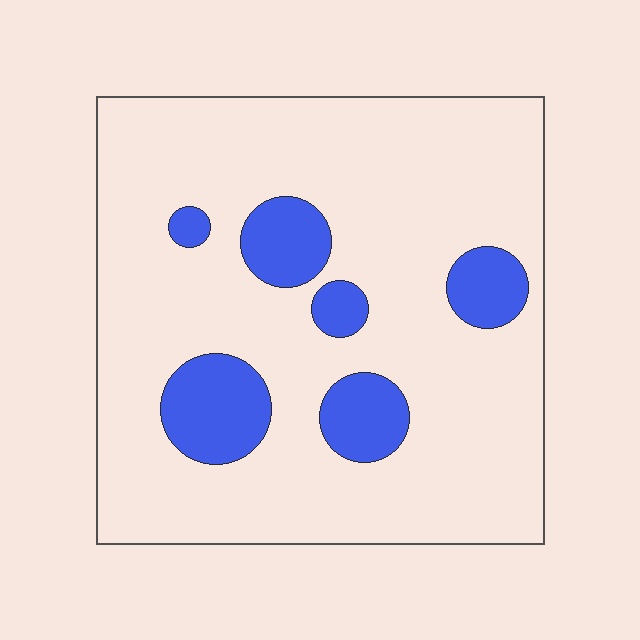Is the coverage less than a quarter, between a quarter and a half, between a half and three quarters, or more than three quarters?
Less than a quarter.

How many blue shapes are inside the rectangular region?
6.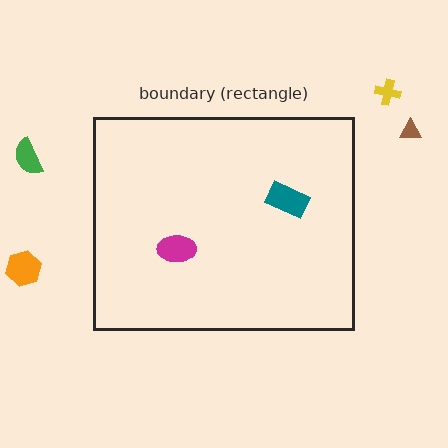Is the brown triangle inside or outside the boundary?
Outside.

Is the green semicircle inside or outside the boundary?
Outside.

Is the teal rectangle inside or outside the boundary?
Inside.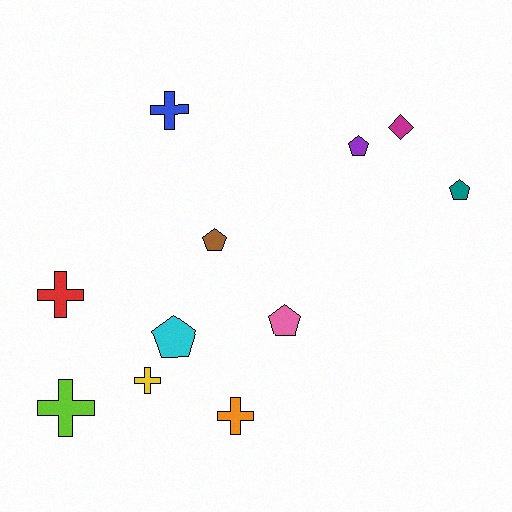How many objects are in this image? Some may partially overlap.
There are 11 objects.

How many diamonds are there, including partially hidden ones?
There is 1 diamond.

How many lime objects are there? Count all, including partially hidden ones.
There is 1 lime object.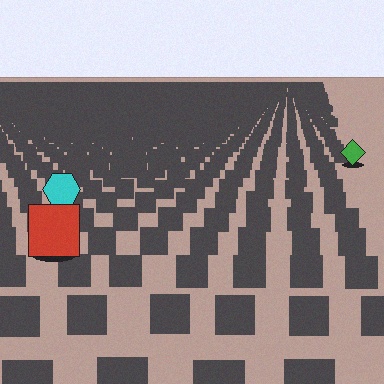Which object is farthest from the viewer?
The green diamond is farthest from the viewer. It appears smaller and the ground texture around it is denser.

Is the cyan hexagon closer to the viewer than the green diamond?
Yes. The cyan hexagon is closer — you can tell from the texture gradient: the ground texture is coarser near it.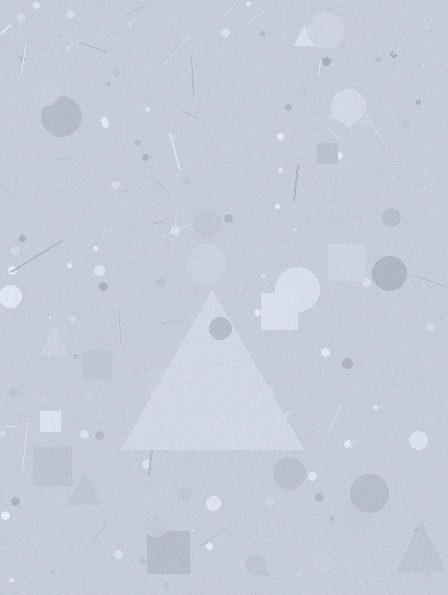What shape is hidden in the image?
A triangle is hidden in the image.